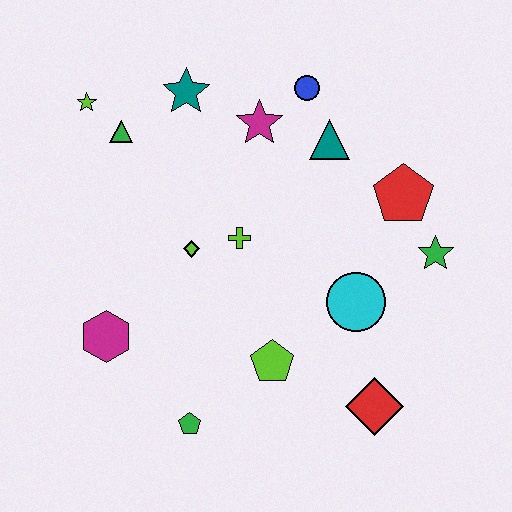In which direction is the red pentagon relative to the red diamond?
The red pentagon is above the red diamond.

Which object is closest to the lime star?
The green triangle is closest to the lime star.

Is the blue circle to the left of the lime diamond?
No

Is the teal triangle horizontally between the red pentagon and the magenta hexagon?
Yes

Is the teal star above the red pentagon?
Yes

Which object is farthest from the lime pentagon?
The lime star is farthest from the lime pentagon.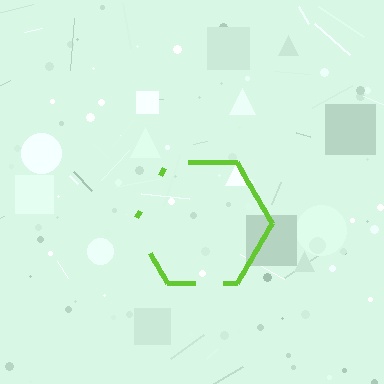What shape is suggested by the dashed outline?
The dashed outline suggests a hexagon.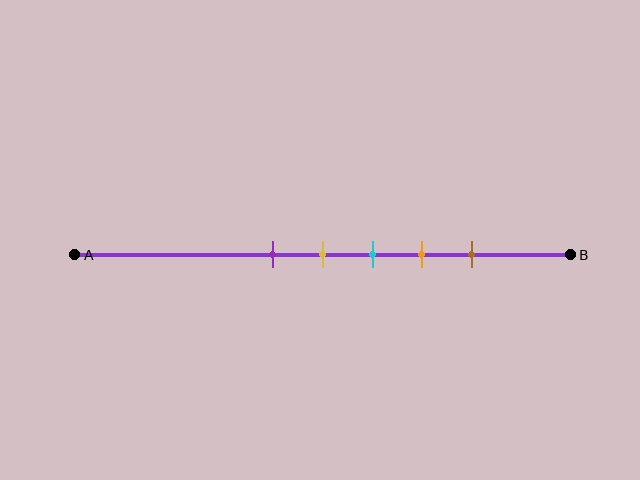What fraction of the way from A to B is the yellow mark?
The yellow mark is approximately 50% (0.5) of the way from A to B.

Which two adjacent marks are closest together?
The purple and yellow marks are the closest adjacent pair.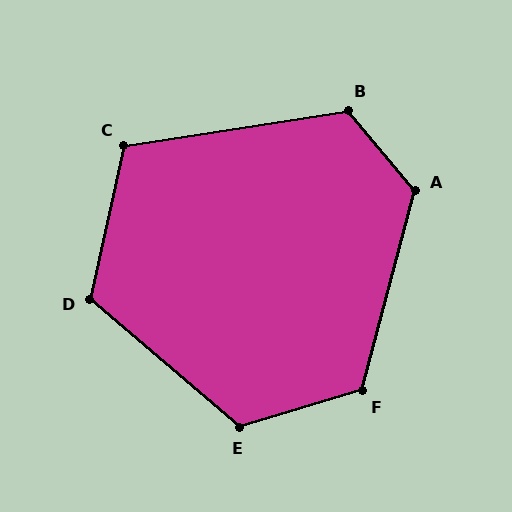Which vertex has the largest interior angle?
A, at approximately 125 degrees.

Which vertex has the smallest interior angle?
C, at approximately 111 degrees.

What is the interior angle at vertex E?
Approximately 123 degrees (obtuse).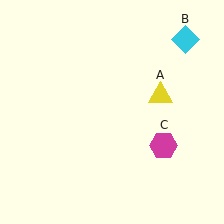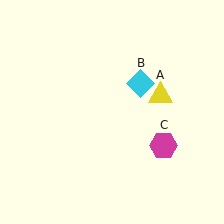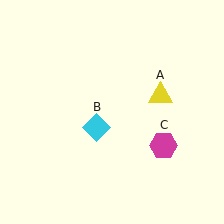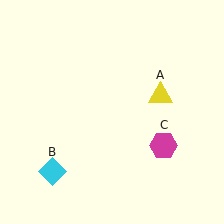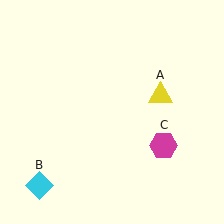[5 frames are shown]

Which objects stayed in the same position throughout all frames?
Yellow triangle (object A) and magenta hexagon (object C) remained stationary.